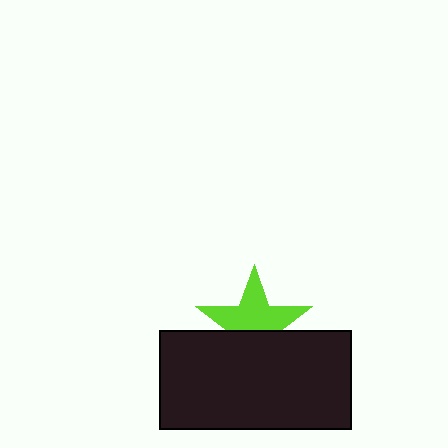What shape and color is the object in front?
The object in front is a black rectangle.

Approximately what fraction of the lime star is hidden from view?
Roughly 40% of the lime star is hidden behind the black rectangle.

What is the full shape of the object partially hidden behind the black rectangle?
The partially hidden object is a lime star.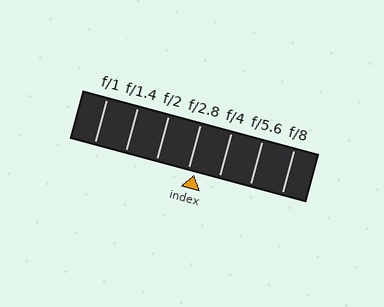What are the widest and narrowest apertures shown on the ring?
The widest aperture shown is f/1 and the narrowest is f/8.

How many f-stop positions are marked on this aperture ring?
There are 7 f-stop positions marked.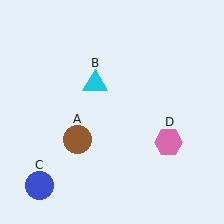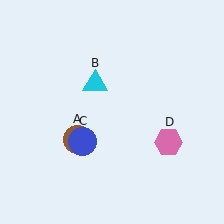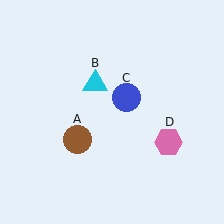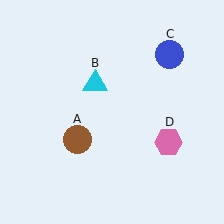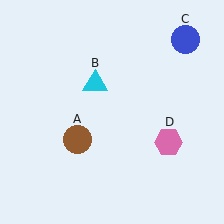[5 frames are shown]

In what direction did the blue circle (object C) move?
The blue circle (object C) moved up and to the right.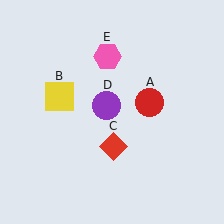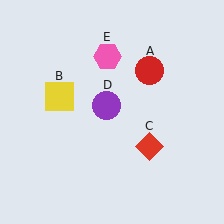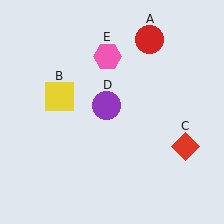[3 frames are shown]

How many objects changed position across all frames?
2 objects changed position: red circle (object A), red diamond (object C).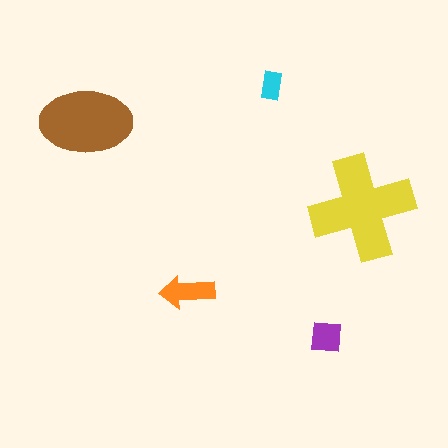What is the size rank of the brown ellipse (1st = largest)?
2nd.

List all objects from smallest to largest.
The cyan rectangle, the purple square, the orange arrow, the brown ellipse, the yellow cross.